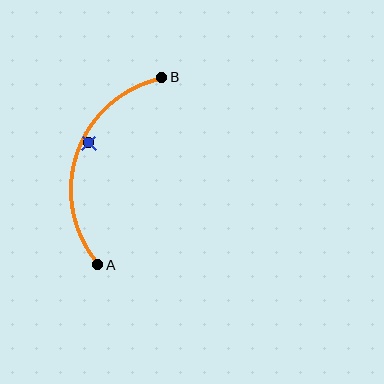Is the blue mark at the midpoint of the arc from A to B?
No — the blue mark does not lie on the arc at all. It sits slightly inside the curve.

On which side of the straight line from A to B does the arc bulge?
The arc bulges to the left of the straight line connecting A and B.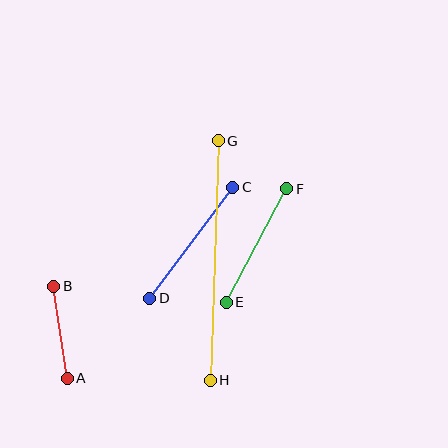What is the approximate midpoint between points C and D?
The midpoint is at approximately (191, 243) pixels.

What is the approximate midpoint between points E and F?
The midpoint is at approximately (256, 245) pixels.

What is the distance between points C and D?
The distance is approximately 139 pixels.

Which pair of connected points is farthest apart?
Points G and H are farthest apart.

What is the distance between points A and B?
The distance is approximately 93 pixels.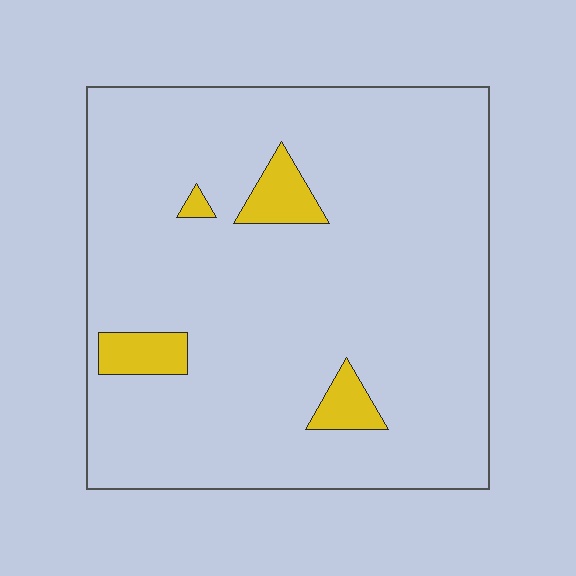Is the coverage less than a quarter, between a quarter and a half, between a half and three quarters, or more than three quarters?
Less than a quarter.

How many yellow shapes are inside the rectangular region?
4.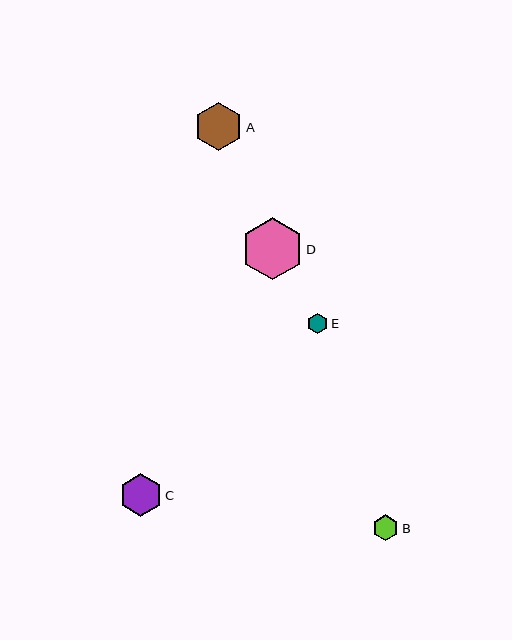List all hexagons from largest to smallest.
From largest to smallest: D, A, C, B, E.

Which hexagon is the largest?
Hexagon D is the largest with a size of approximately 62 pixels.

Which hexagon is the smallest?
Hexagon E is the smallest with a size of approximately 21 pixels.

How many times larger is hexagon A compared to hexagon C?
Hexagon A is approximately 1.1 times the size of hexagon C.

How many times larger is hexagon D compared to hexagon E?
Hexagon D is approximately 3.0 times the size of hexagon E.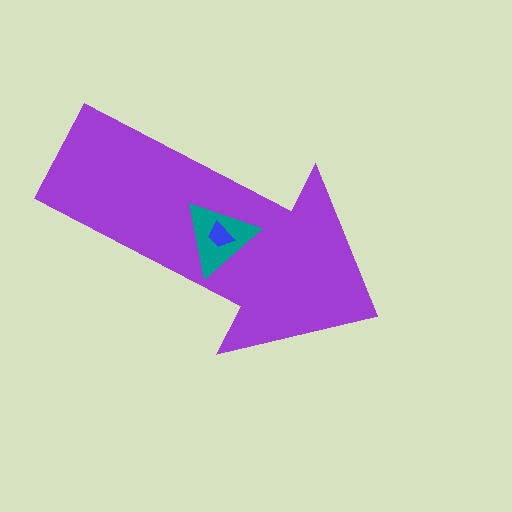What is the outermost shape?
The purple arrow.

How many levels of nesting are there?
3.